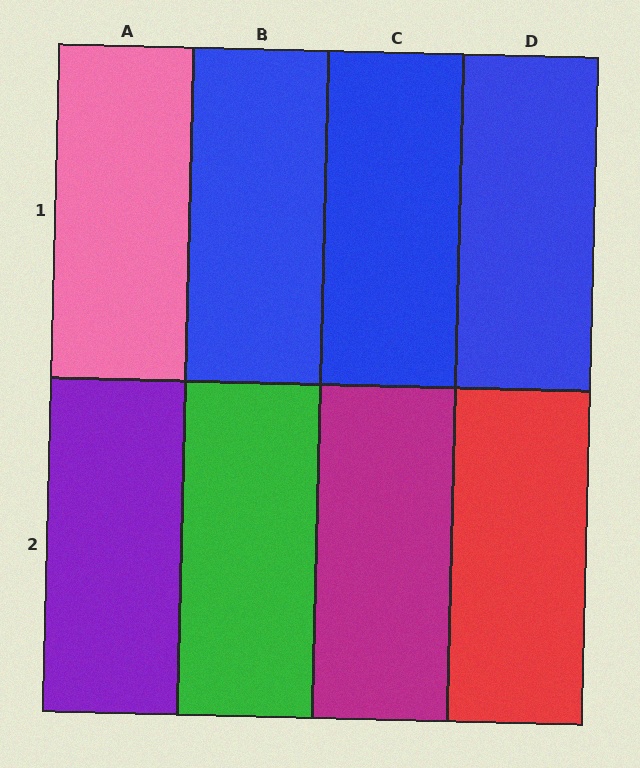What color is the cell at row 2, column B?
Green.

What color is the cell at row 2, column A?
Purple.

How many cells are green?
1 cell is green.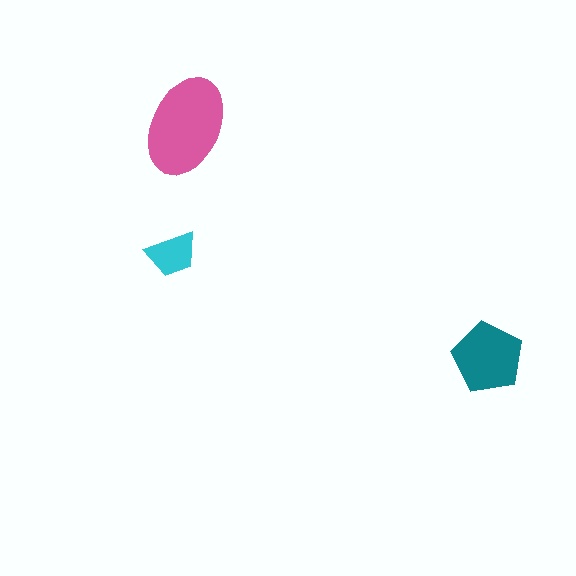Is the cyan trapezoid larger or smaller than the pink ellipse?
Smaller.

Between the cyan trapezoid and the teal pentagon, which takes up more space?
The teal pentagon.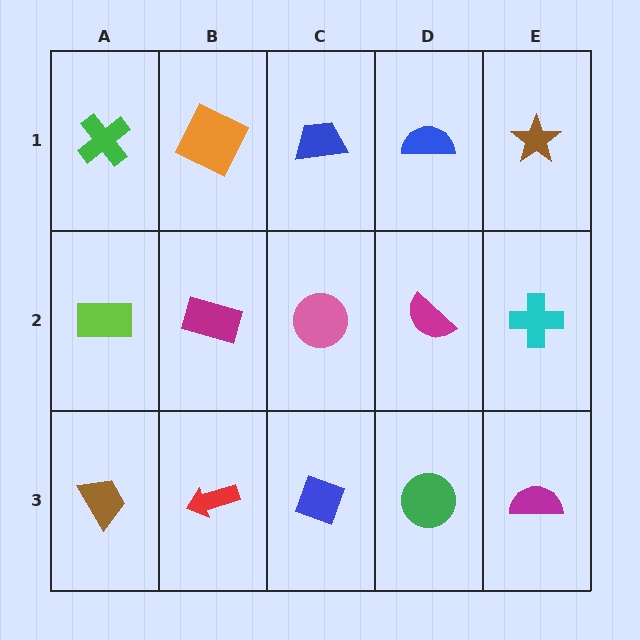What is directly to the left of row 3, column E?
A green circle.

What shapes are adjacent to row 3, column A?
A lime rectangle (row 2, column A), a red arrow (row 3, column B).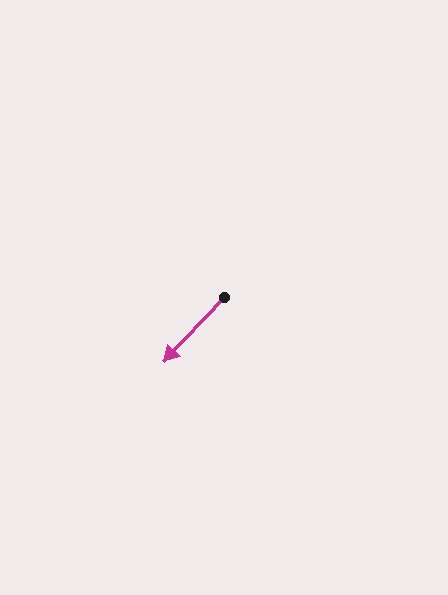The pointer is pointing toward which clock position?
Roughly 7 o'clock.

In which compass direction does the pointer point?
Southwest.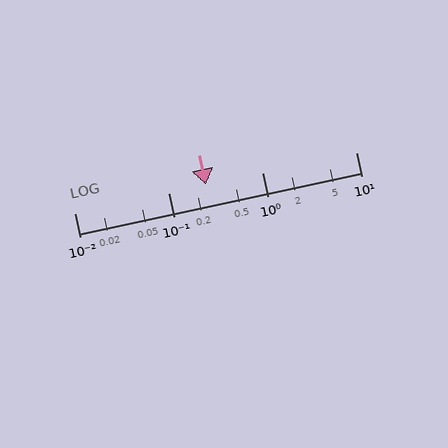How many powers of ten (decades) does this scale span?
The scale spans 3 decades, from 0.01 to 10.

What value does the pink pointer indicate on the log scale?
The pointer indicates approximately 0.25.